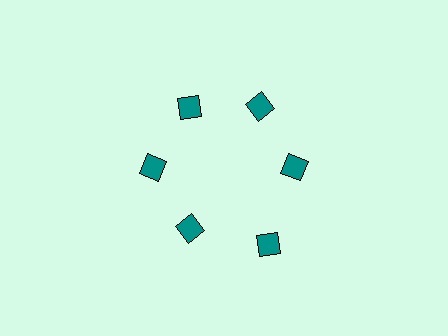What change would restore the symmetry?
The symmetry would be restored by moving it inward, back onto the ring so that all 6 squares sit at equal angles and equal distance from the center.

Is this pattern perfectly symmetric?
No. The 6 teal squares are arranged in a ring, but one element near the 5 o'clock position is pushed outward from the center, breaking the 6-fold rotational symmetry.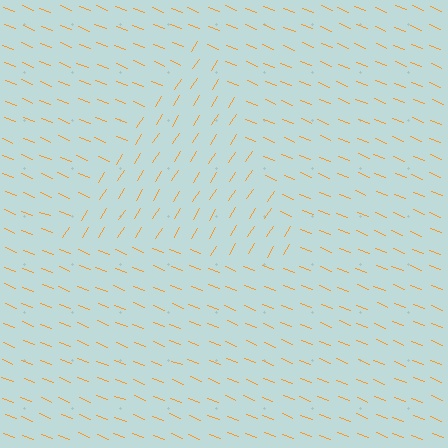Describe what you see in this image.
The image is filled with small orange line segments. A triangle region in the image has lines oriented differently from the surrounding lines, creating a visible texture boundary.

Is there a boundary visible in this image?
Yes, there is a texture boundary formed by a change in line orientation.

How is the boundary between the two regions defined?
The boundary is defined purely by a change in line orientation (approximately 79 degrees difference). All lines are the same color and thickness.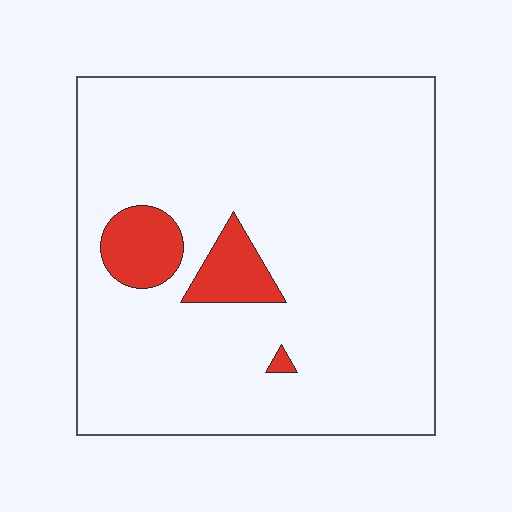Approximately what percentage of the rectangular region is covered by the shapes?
Approximately 10%.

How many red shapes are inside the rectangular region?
3.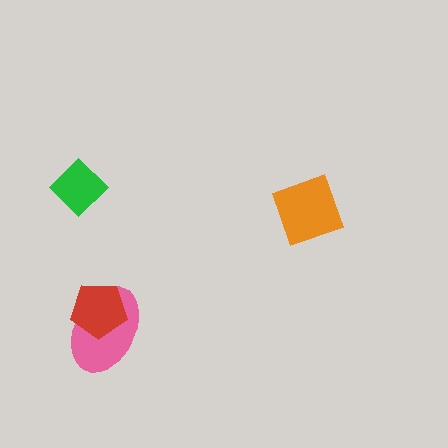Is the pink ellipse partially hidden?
Yes, it is partially covered by another shape.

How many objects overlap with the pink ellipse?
1 object overlaps with the pink ellipse.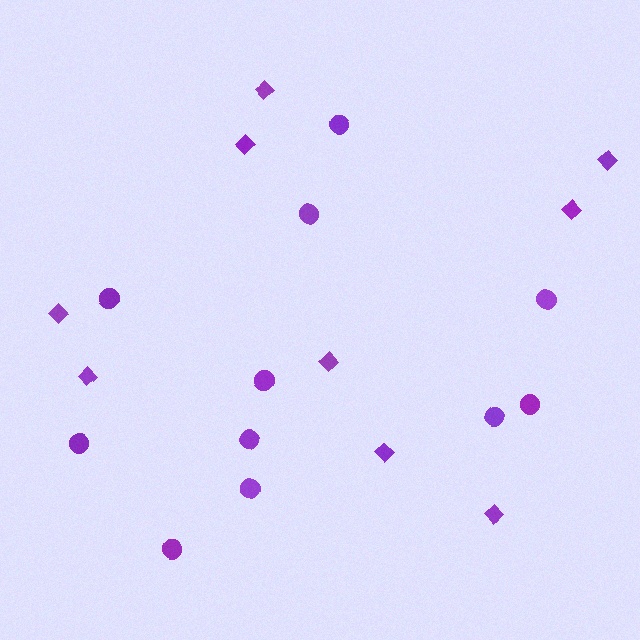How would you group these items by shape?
There are 2 groups: one group of circles (11) and one group of diamonds (9).